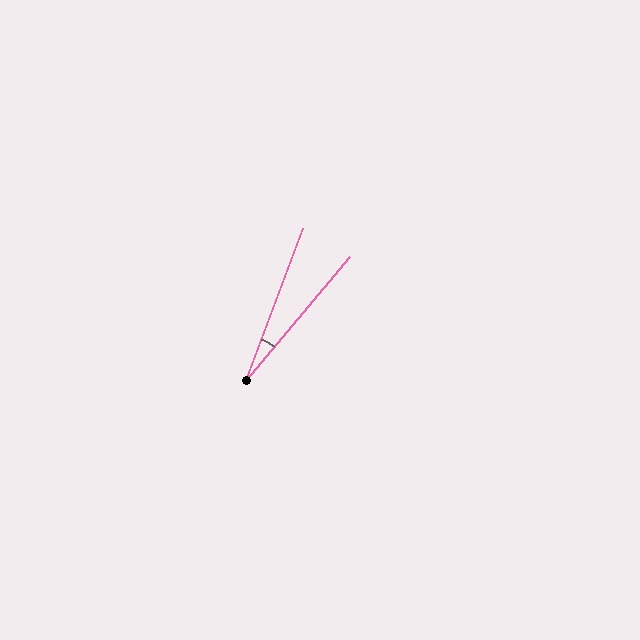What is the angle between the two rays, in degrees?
Approximately 19 degrees.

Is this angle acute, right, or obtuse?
It is acute.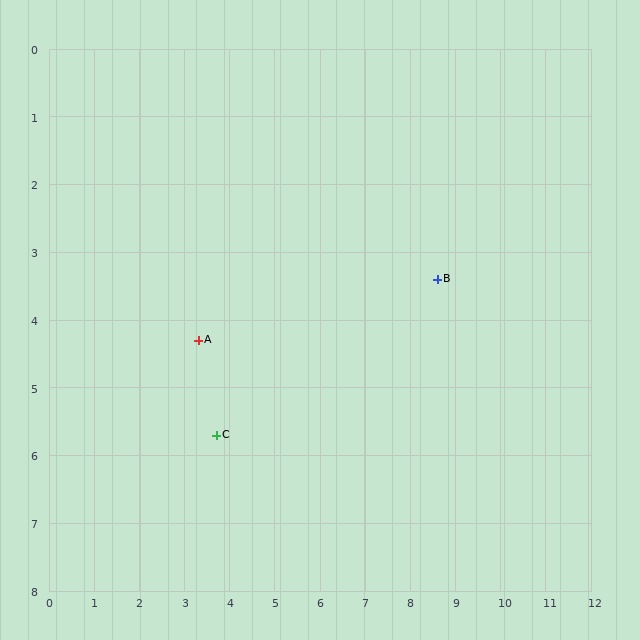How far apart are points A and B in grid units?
Points A and B are about 5.4 grid units apart.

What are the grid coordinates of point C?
Point C is at approximately (3.7, 5.7).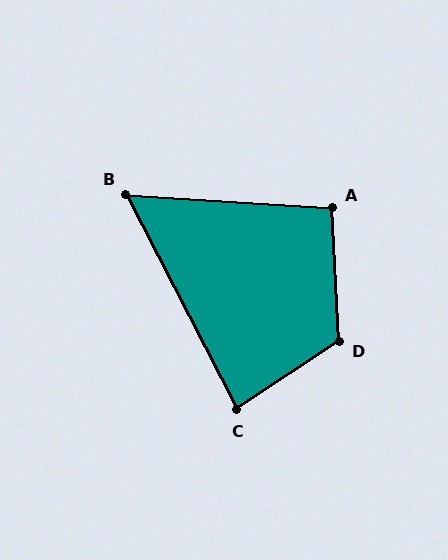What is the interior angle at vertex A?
Approximately 96 degrees (obtuse).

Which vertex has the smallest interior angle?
B, at approximately 59 degrees.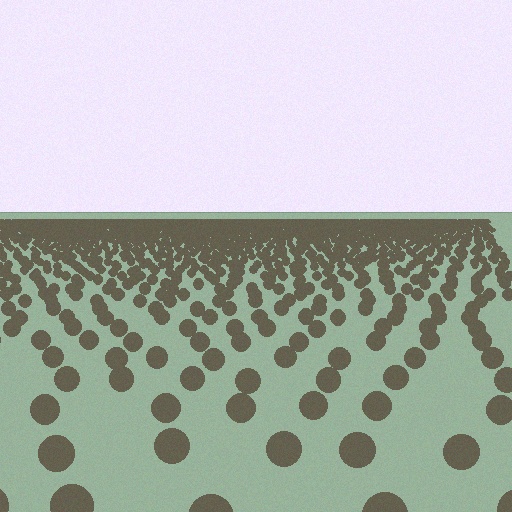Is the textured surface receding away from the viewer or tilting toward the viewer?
The surface is receding away from the viewer. Texture elements get smaller and denser toward the top.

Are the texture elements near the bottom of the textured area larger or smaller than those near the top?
Larger. Near the bottom, elements are closer to the viewer and appear at a bigger on-screen size.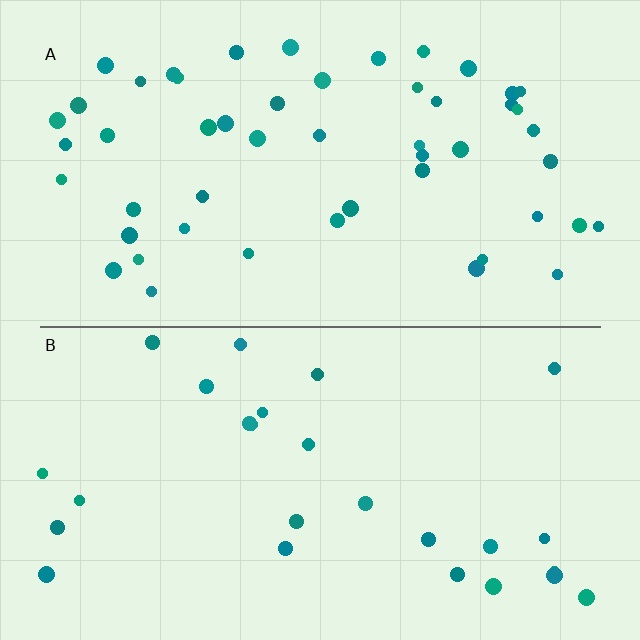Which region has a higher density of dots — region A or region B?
A (the top).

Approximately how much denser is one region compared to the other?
Approximately 1.9× — region A over region B.